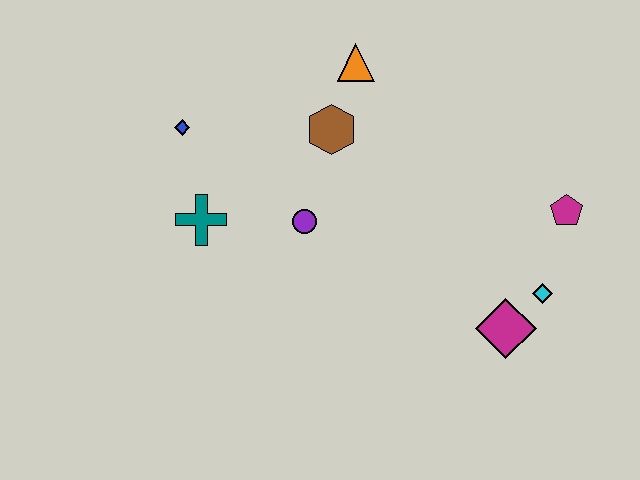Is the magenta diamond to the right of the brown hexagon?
Yes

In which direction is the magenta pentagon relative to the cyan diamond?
The magenta pentagon is above the cyan diamond.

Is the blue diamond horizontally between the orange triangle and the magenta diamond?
No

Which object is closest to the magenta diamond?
The cyan diamond is closest to the magenta diamond.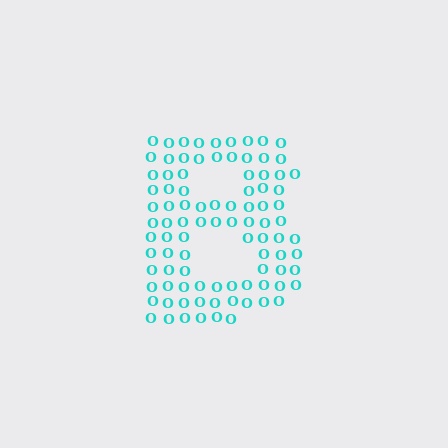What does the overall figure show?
The overall figure shows the letter B.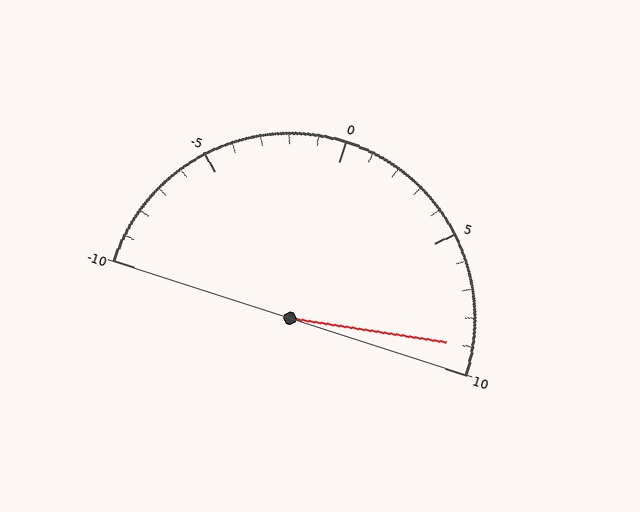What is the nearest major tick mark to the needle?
The nearest major tick mark is 10.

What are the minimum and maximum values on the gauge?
The gauge ranges from -10 to 10.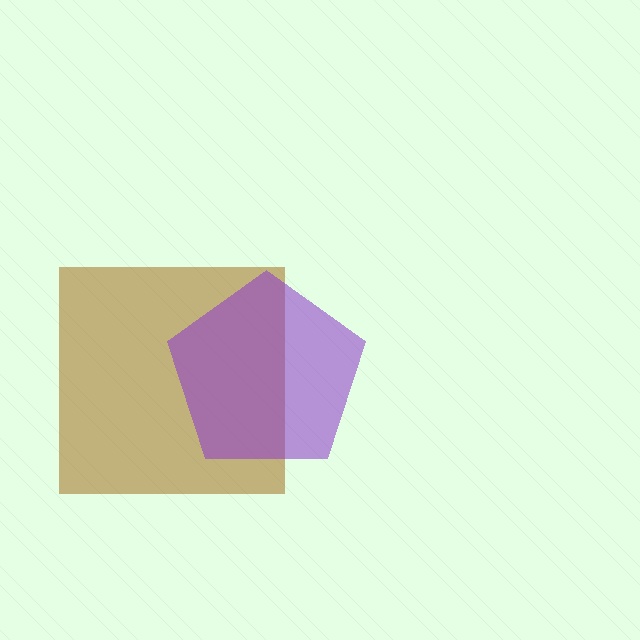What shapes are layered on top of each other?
The layered shapes are: a brown square, a purple pentagon.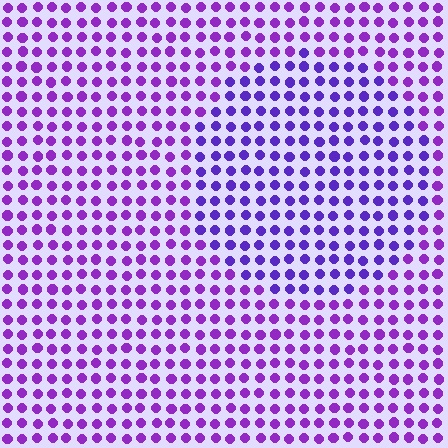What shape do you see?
I see a circle.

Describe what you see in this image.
The image is filled with small purple elements in a uniform arrangement. A circle-shaped region is visible where the elements are tinted to a slightly different hue, forming a subtle color boundary.